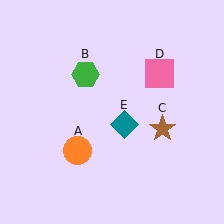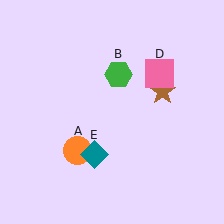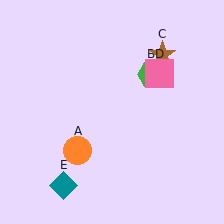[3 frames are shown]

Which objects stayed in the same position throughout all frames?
Orange circle (object A) and pink square (object D) remained stationary.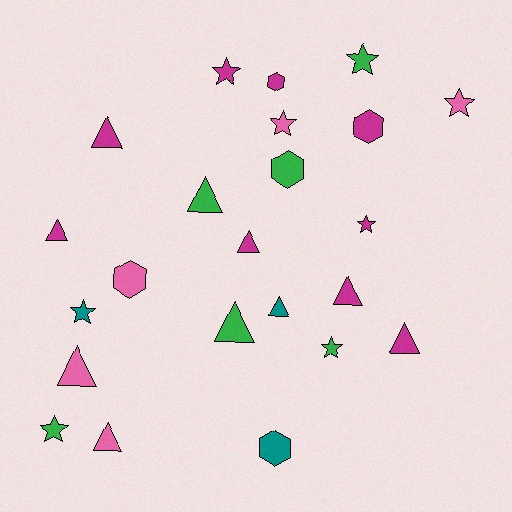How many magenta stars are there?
There are 2 magenta stars.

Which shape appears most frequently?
Triangle, with 10 objects.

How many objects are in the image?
There are 23 objects.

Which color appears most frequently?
Magenta, with 9 objects.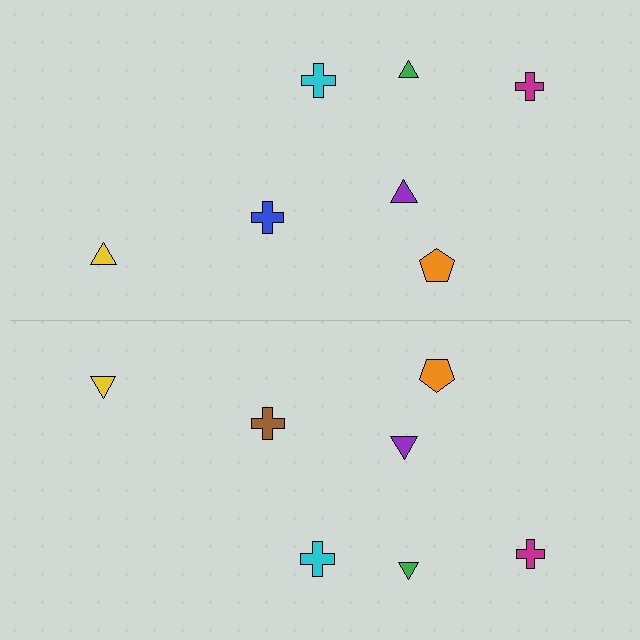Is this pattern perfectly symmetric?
No, the pattern is not perfectly symmetric. The brown cross on the bottom side breaks the symmetry — its mirror counterpart is blue.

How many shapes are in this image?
There are 14 shapes in this image.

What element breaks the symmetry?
The brown cross on the bottom side breaks the symmetry — its mirror counterpart is blue.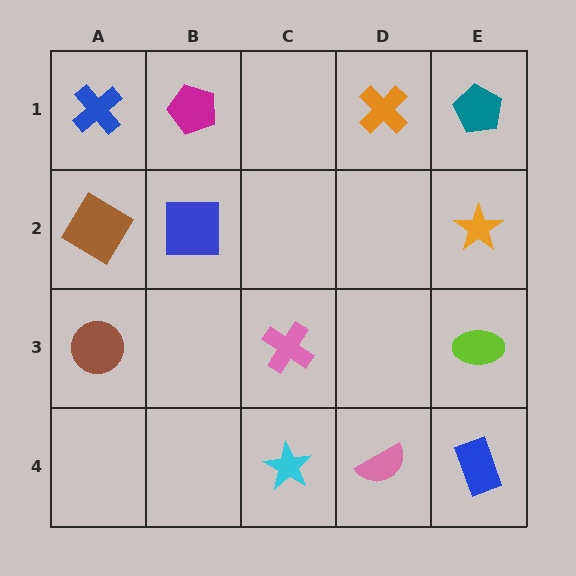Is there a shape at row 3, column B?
No, that cell is empty.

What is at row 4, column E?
A blue rectangle.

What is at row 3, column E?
A lime ellipse.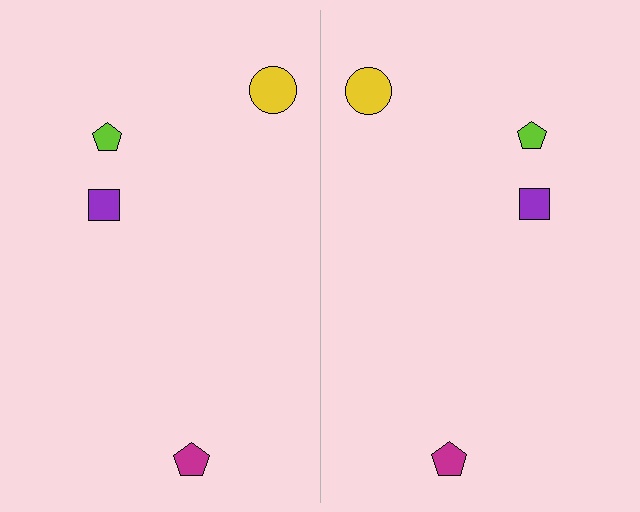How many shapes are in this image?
There are 8 shapes in this image.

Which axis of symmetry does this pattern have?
The pattern has a vertical axis of symmetry running through the center of the image.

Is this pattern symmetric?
Yes, this pattern has bilateral (reflection) symmetry.